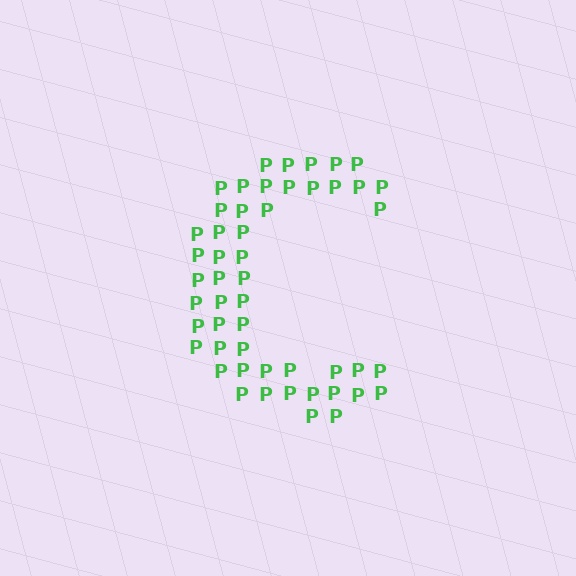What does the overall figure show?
The overall figure shows the letter C.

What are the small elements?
The small elements are letter P's.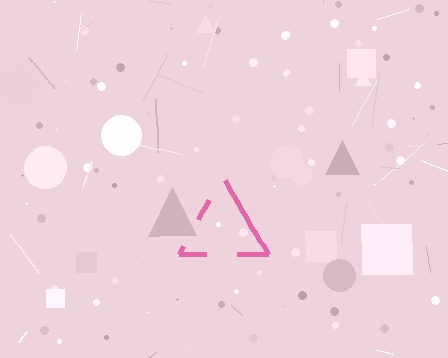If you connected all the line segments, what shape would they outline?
They would outline a triangle.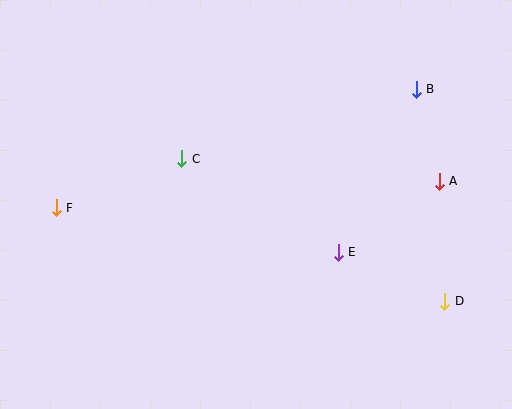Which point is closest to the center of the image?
Point C at (182, 159) is closest to the center.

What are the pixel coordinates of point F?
Point F is at (56, 208).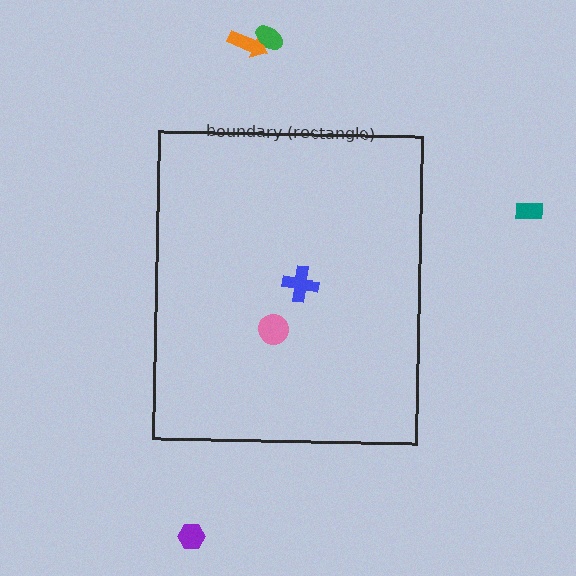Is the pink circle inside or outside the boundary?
Inside.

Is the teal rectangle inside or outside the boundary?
Outside.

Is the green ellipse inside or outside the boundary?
Outside.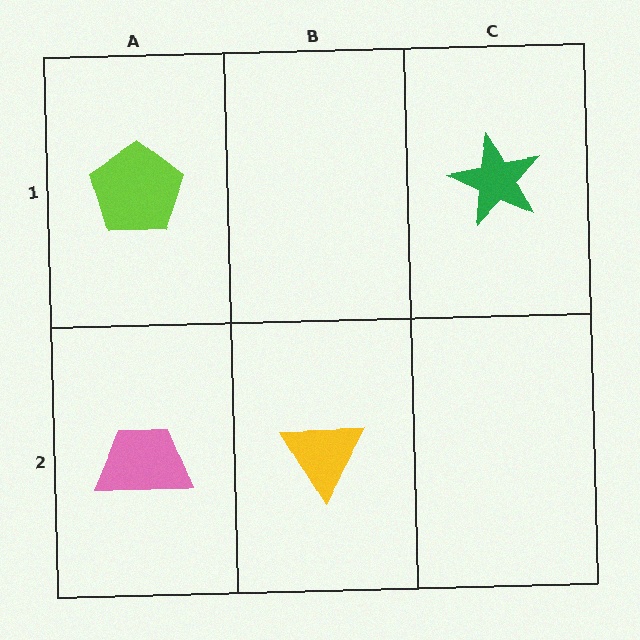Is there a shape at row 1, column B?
No, that cell is empty.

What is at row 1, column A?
A lime pentagon.